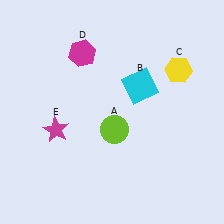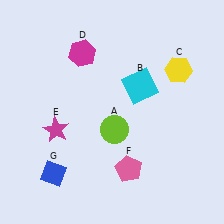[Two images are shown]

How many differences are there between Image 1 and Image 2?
There are 2 differences between the two images.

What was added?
A pink pentagon (F), a blue diamond (G) were added in Image 2.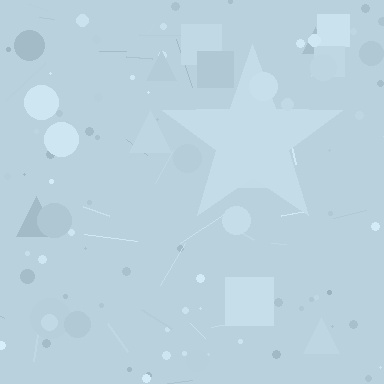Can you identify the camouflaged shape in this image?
The camouflaged shape is a star.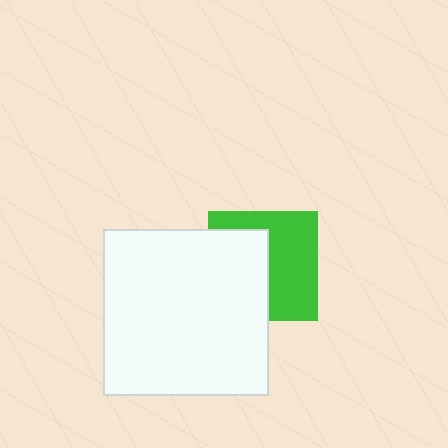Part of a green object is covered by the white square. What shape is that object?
It is a square.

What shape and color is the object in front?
The object in front is a white square.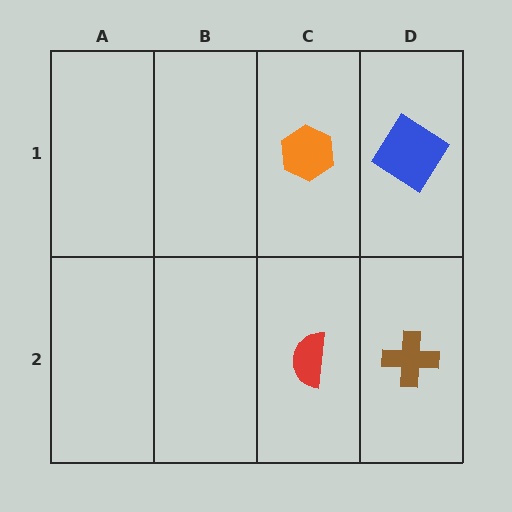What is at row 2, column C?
A red semicircle.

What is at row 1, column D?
A blue diamond.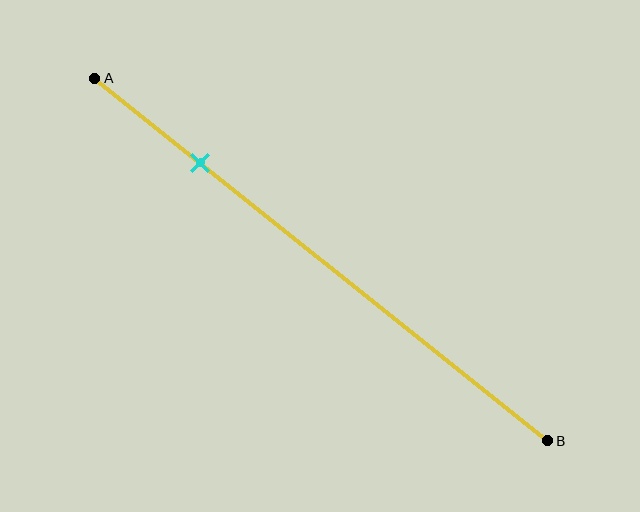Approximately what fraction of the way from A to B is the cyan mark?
The cyan mark is approximately 25% of the way from A to B.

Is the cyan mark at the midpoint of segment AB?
No, the mark is at about 25% from A, not at the 50% midpoint.